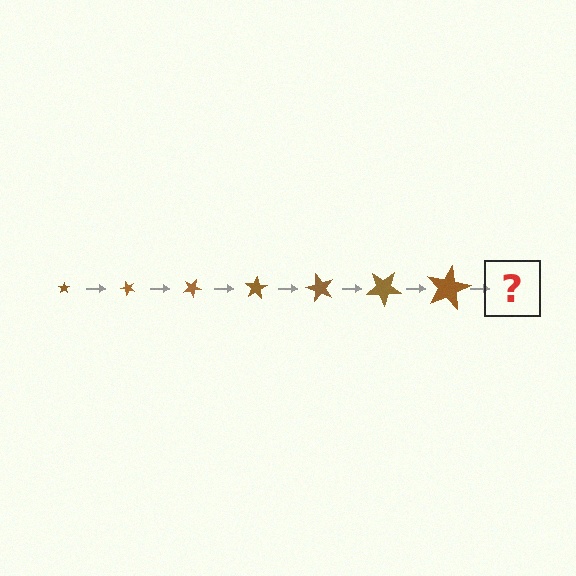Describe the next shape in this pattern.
It should be a star, larger than the previous one and rotated 350 degrees from the start.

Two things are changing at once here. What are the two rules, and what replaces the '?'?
The two rules are that the star grows larger each step and it rotates 50 degrees each step. The '?' should be a star, larger than the previous one and rotated 350 degrees from the start.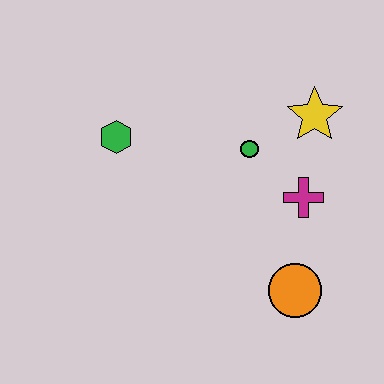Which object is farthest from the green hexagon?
The orange circle is farthest from the green hexagon.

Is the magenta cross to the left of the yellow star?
Yes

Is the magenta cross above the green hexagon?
No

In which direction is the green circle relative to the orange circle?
The green circle is above the orange circle.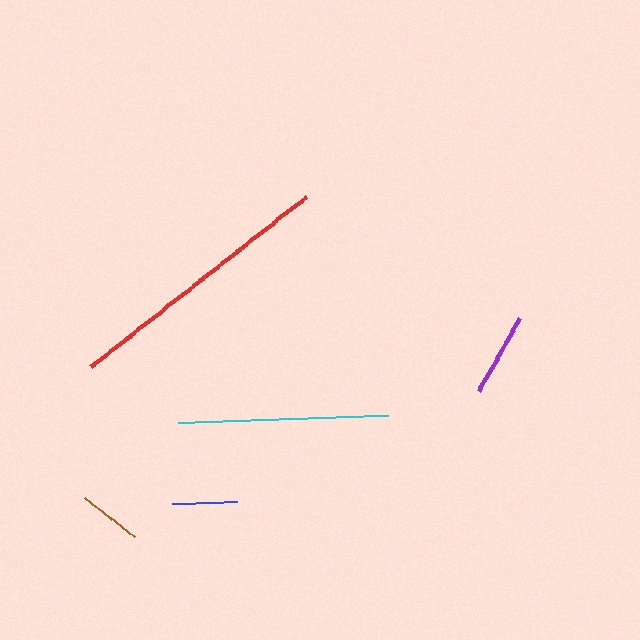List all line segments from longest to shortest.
From longest to shortest: red, cyan, purple, blue, brown.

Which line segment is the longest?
The red line is the longest at approximately 274 pixels.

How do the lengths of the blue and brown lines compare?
The blue and brown lines are approximately the same length.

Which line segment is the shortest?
The brown line is the shortest at approximately 63 pixels.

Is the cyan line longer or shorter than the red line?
The red line is longer than the cyan line.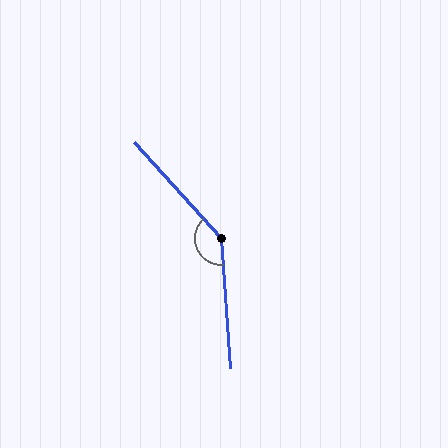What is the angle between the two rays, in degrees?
Approximately 142 degrees.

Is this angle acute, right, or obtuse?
It is obtuse.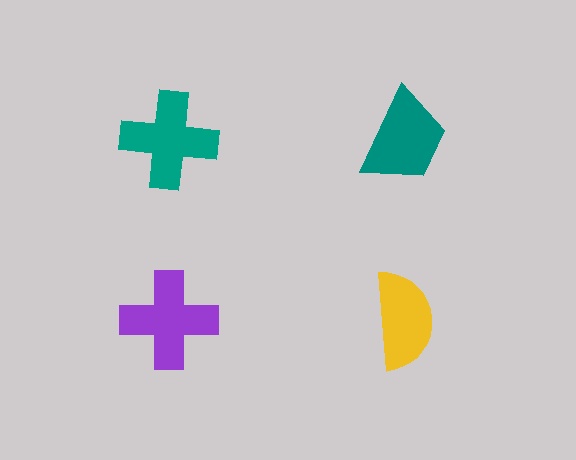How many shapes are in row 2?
2 shapes.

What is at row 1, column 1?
A teal cross.